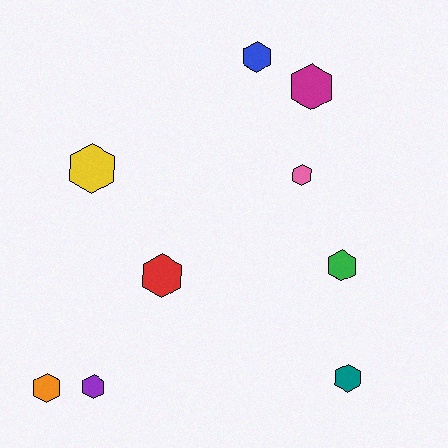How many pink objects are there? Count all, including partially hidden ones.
There is 1 pink object.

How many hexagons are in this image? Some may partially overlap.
There are 9 hexagons.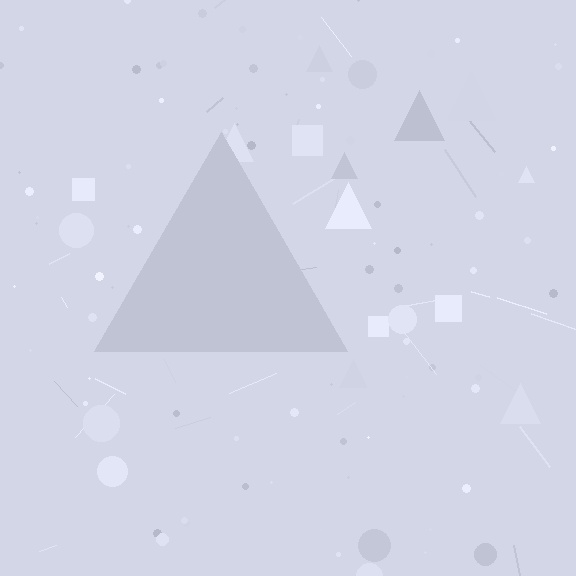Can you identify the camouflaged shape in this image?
The camouflaged shape is a triangle.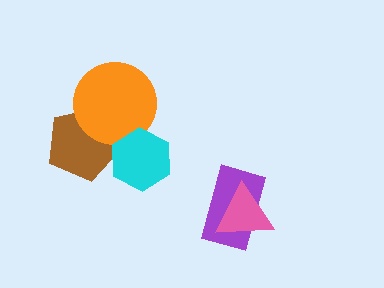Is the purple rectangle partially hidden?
Yes, it is partially covered by another shape.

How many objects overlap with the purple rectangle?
1 object overlaps with the purple rectangle.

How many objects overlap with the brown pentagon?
2 objects overlap with the brown pentagon.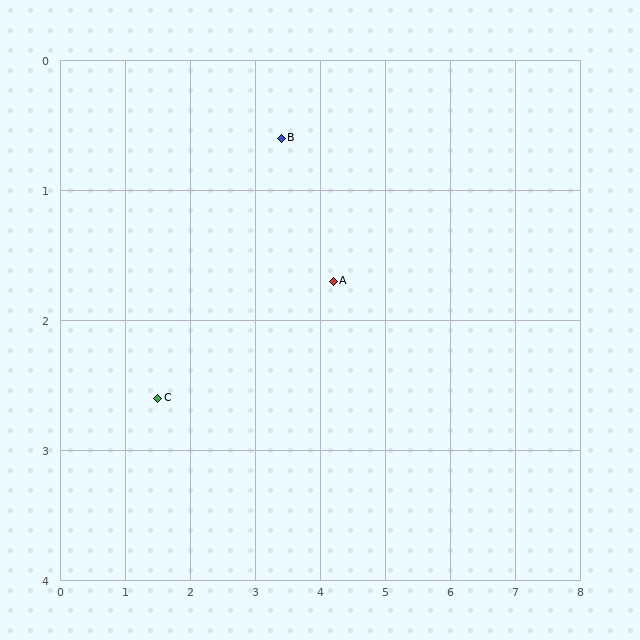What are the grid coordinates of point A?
Point A is at approximately (4.2, 1.7).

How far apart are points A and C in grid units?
Points A and C are about 2.8 grid units apart.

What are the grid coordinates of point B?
Point B is at approximately (3.4, 0.6).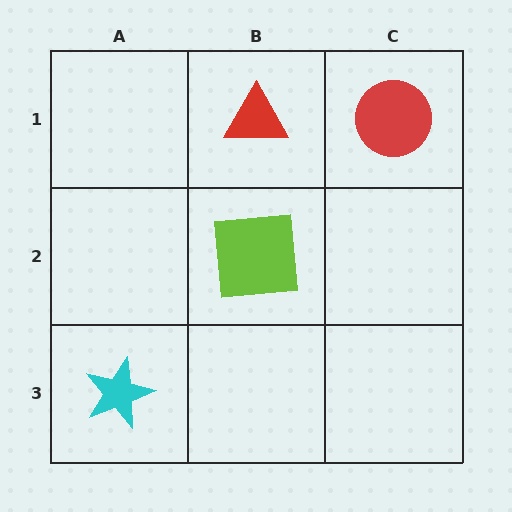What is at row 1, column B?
A red triangle.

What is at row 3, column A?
A cyan star.